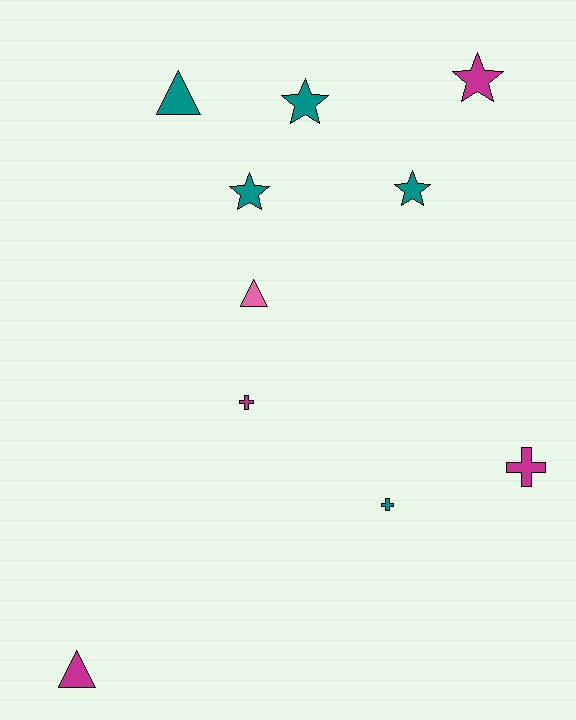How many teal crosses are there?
There is 1 teal cross.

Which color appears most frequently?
Teal, with 5 objects.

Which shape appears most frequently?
Star, with 4 objects.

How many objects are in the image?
There are 10 objects.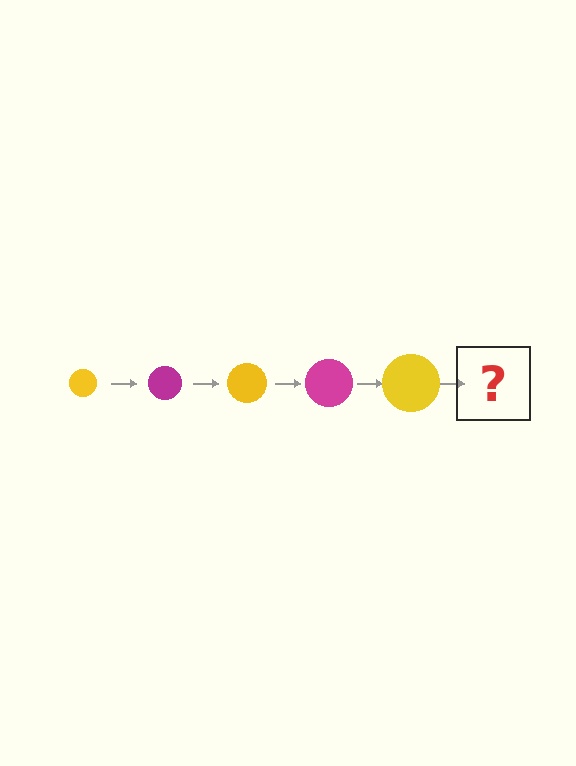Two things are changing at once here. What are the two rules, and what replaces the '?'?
The two rules are that the circle grows larger each step and the color cycles through yellow and magenta. The '?' should be a magenta circle, larger than the previous one.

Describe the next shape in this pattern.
It should be a magenta circle, larger than the previous one.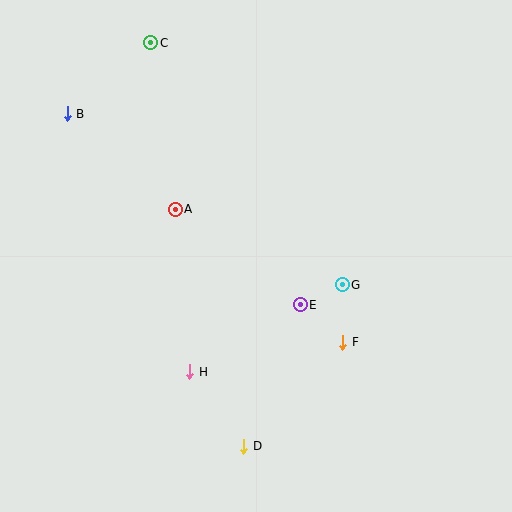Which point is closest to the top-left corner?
Point B is closest to the top-left corner.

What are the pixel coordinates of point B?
Point B is at (67, 114).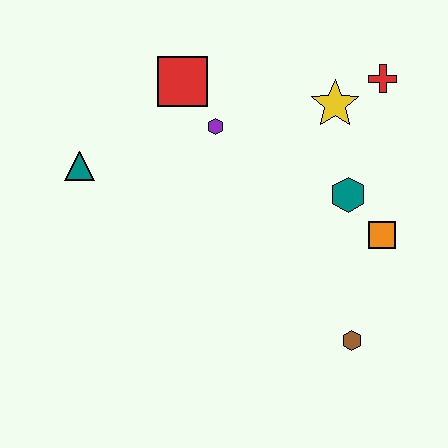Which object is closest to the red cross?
The yellow star is closest to the red cross.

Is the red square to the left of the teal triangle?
No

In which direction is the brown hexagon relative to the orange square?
The brown hexagon is below the orange square.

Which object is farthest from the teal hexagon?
The teal triangle is farthest from the teal hexagon.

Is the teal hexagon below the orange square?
No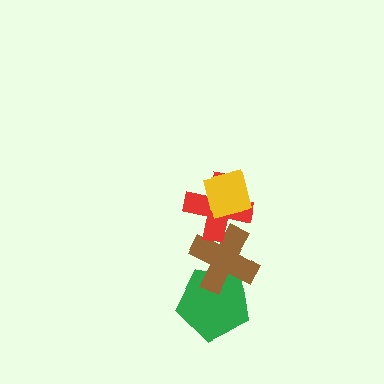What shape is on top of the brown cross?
The red cross is on top of the brown cross.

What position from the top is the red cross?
The red cross is 2nd from the top.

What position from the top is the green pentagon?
The green pentagon is 4th from the top.